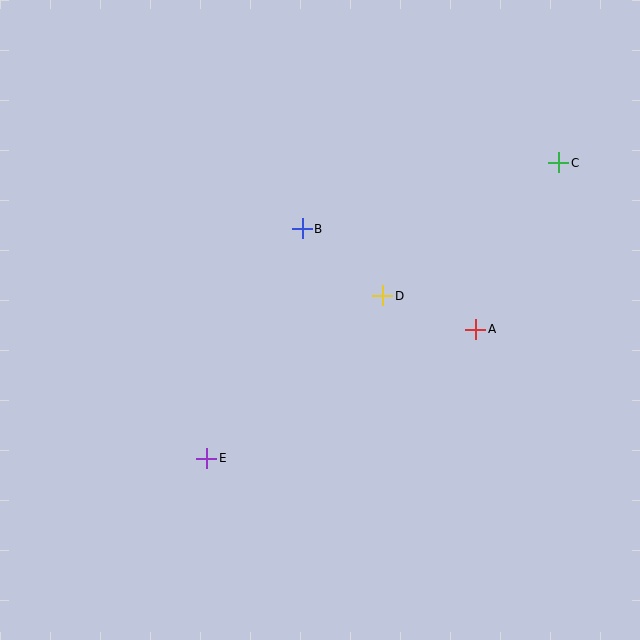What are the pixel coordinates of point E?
Point E is at (207, 459).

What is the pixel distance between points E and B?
The distance between E and B is 249 pixels.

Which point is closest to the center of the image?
Point D at (383, 296) is closest to the center.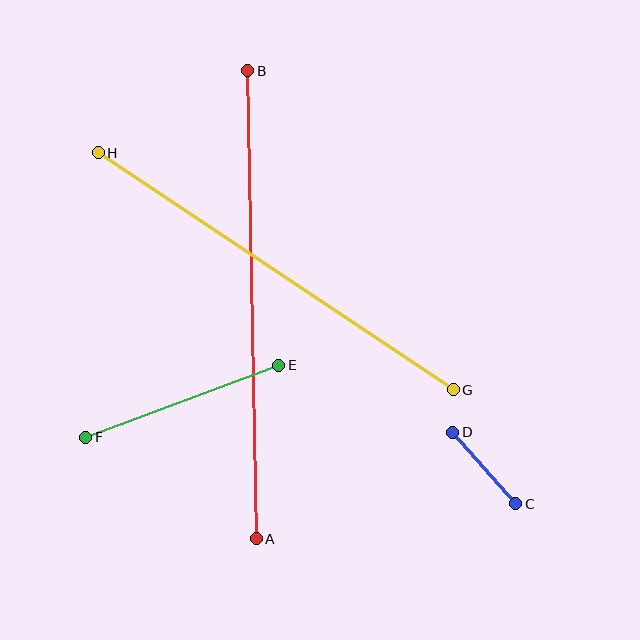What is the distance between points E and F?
The distance is approximately 206 pixels.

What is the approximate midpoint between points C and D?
The midpoint is at approximately (484, 468) pixels.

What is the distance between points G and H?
The distance is approximately 427 pixels.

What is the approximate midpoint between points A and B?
The midpoint is at approximately (252, 305) pixels.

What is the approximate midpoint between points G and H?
The midpoint is at approximately (276, 271) pixels.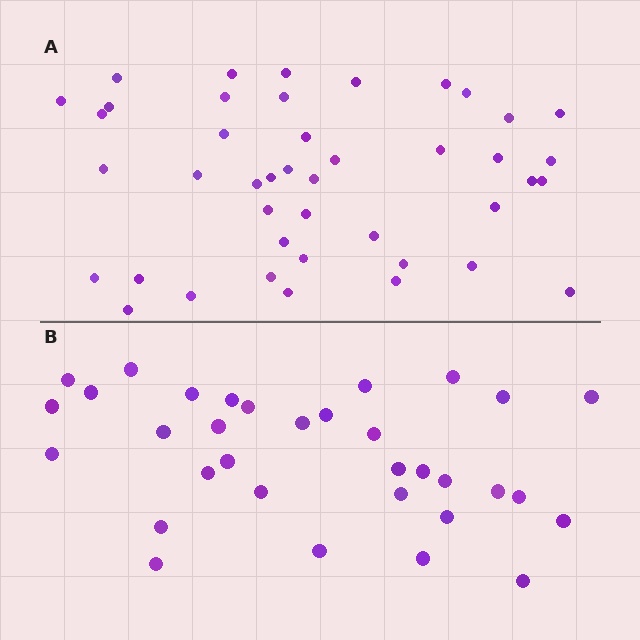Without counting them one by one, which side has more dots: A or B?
Region A (the top region) has more dots.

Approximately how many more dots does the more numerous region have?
Region A has roughly 10 or so more dots than region B.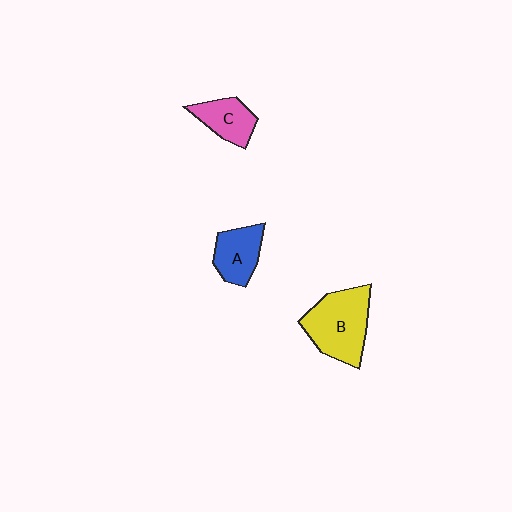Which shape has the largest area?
Shape B (yellow).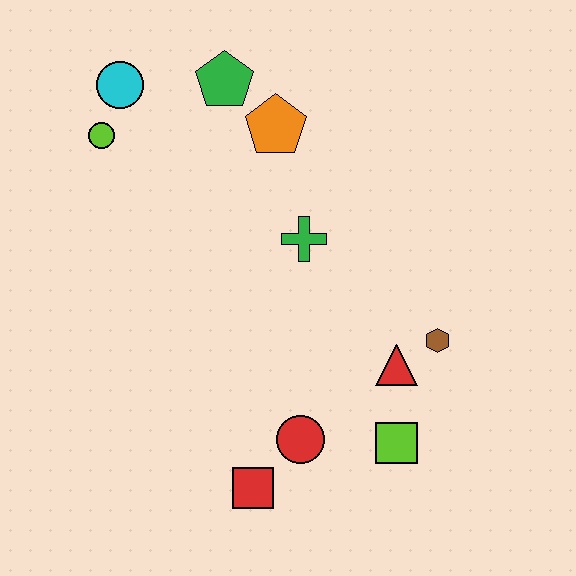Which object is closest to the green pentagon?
The orange pentagon is closest to the green pentagon.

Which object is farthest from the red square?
The cyan circle is farthest from the red square.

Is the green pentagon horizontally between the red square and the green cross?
No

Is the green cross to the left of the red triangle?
Yes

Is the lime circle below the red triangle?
No